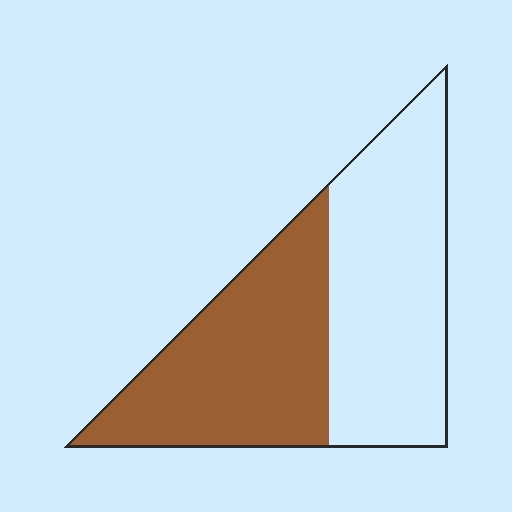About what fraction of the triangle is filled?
About one half (1/2).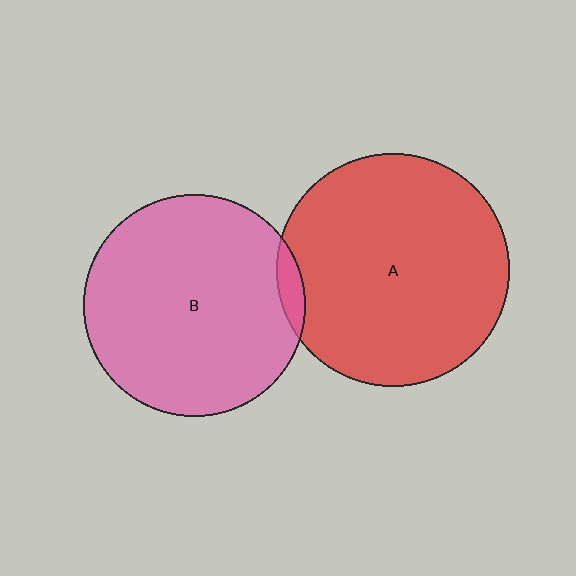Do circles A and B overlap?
Yes.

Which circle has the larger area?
Circle A (red).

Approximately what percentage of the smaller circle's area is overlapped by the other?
Approximately 5%.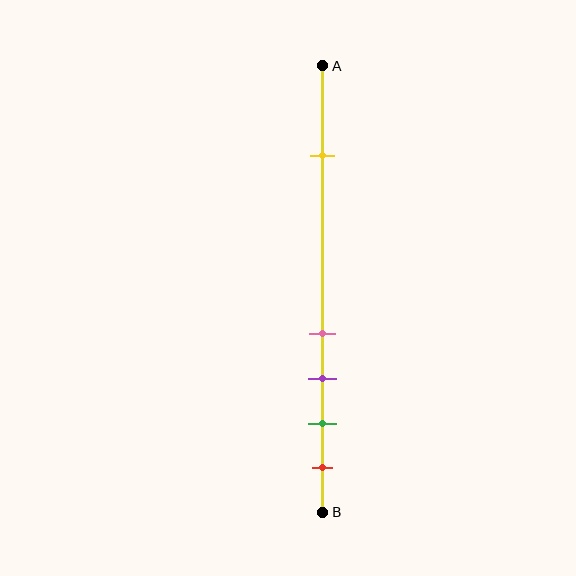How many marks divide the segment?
There are 5 marks dividing the segment.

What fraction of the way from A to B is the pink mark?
The pink mark is approximately 60% (0.6) of the way from A to B.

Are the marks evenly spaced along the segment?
No, the marks are not evenly spaced.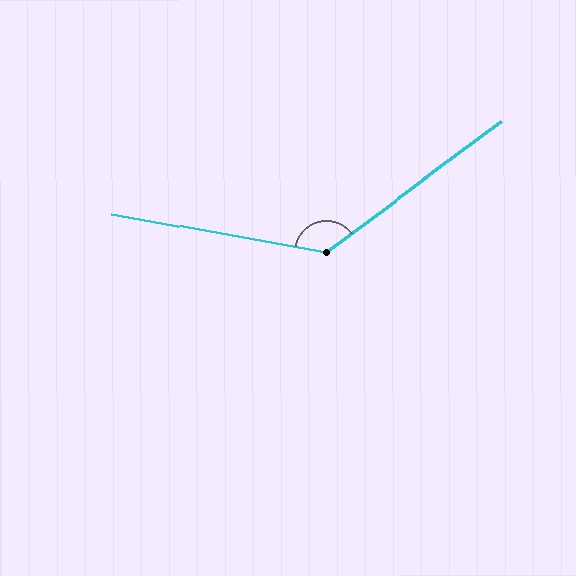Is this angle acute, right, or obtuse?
It is obtuse.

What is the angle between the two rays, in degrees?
Approximately 133 degrees.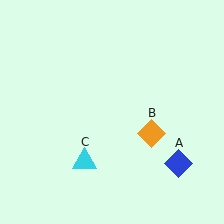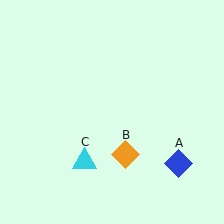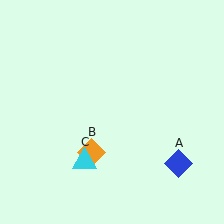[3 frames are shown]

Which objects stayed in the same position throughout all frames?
Blue diamond (object A) and cyan triangle (object C) remained stationary.